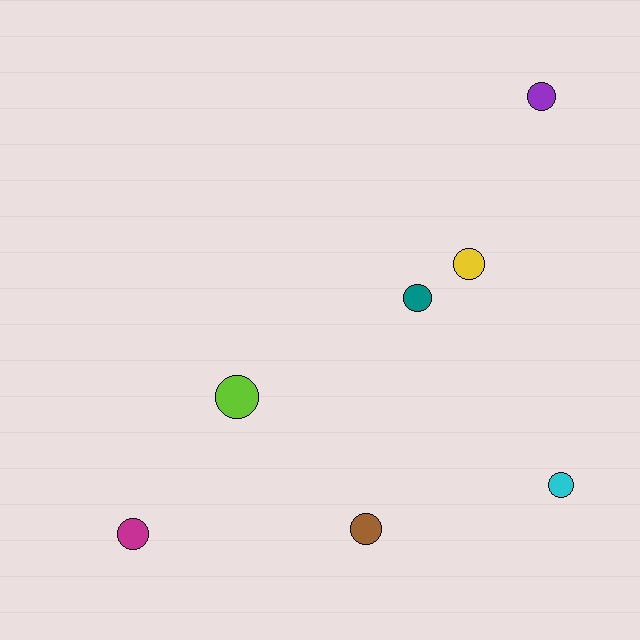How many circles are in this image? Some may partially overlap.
There are 7 circles.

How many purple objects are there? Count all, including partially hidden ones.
There is 1 purple object.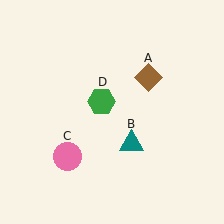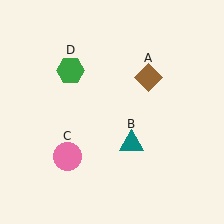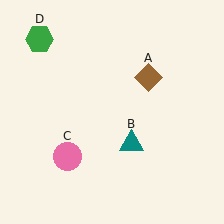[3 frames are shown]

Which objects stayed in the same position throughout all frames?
Brown diamond (object A) and teal triangle (object B) and pink circle (object C) remained stationary.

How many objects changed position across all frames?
1 object changed position: green hexagon (object D).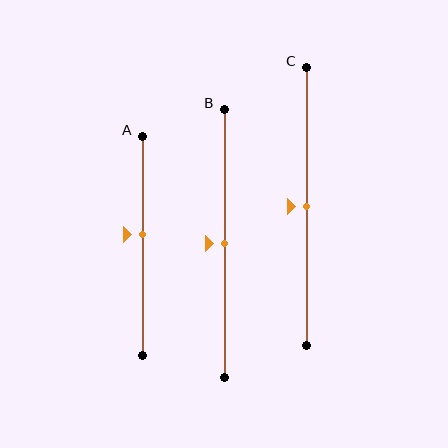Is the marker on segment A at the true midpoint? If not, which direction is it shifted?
No, the marker on segment A is shifted upward by about 6% of the segment length.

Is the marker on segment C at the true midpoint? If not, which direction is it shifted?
Yes, the marker on segment C is at the true midpoint.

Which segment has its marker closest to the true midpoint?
Segment B has its marker closest to the true midpoint.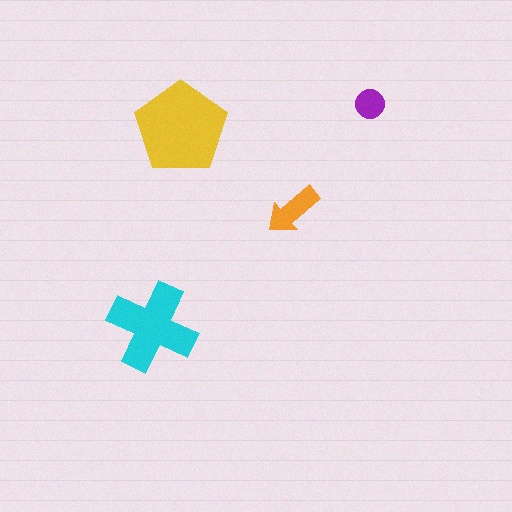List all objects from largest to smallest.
The yellow pentagon, the cyan cross, the orange arrow, the purple circle.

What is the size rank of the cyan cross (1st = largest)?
2nd.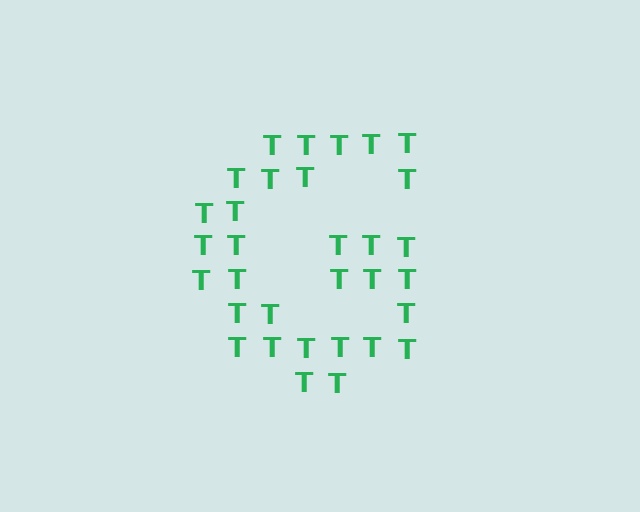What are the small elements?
The small elements are letter T's.